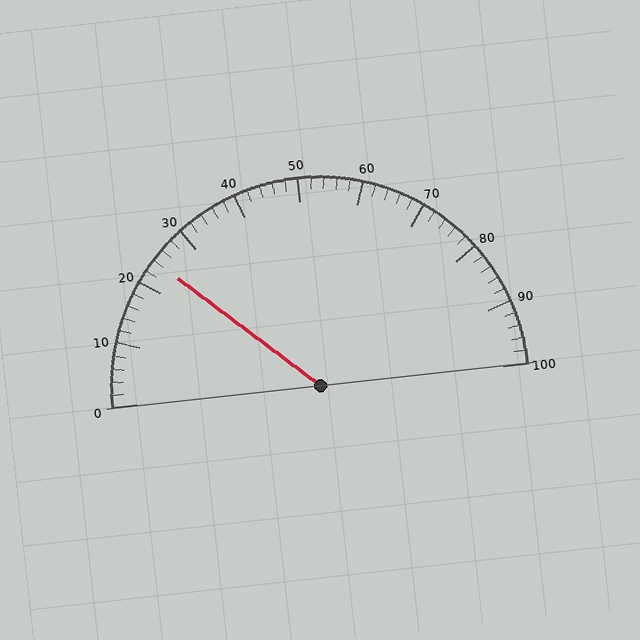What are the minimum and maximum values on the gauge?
The gauge ranges from 0 to 100.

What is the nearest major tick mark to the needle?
The nearest major tick mark is 20.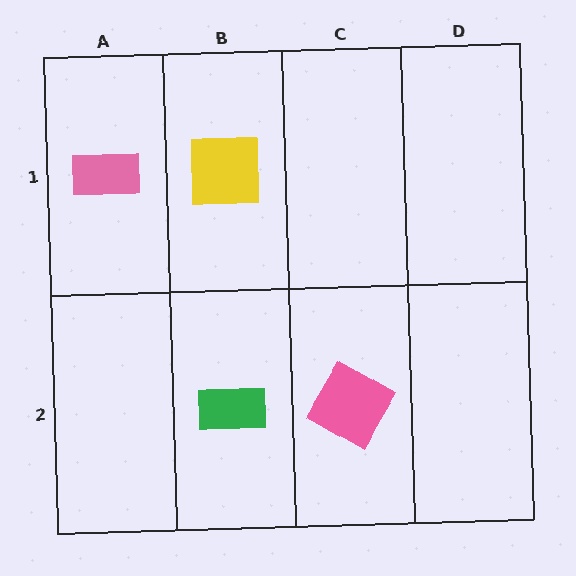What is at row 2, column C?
A pink diamond.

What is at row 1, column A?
A pink rectangle.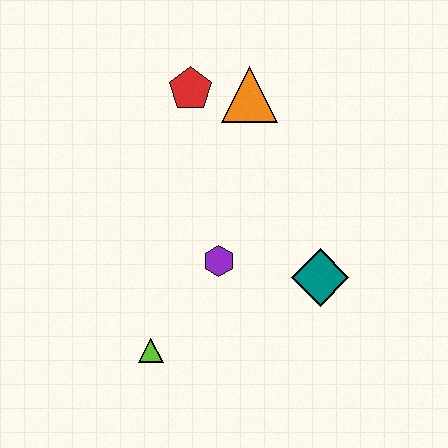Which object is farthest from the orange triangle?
The lime triangle is farthest from the orange triangle.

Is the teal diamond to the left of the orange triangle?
No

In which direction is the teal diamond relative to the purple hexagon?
The teal diamond is to the right of the purple hexagon.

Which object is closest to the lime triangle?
The purple hexagon is closest to the lime triangle.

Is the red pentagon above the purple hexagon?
Yes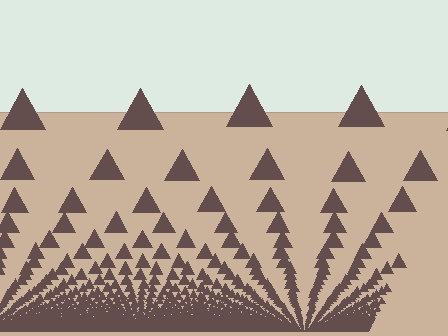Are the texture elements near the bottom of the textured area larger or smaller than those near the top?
Smaller. The gradient is inverted — elements near the bottom are smaller and denser.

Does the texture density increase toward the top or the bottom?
Density increases toward the bottom.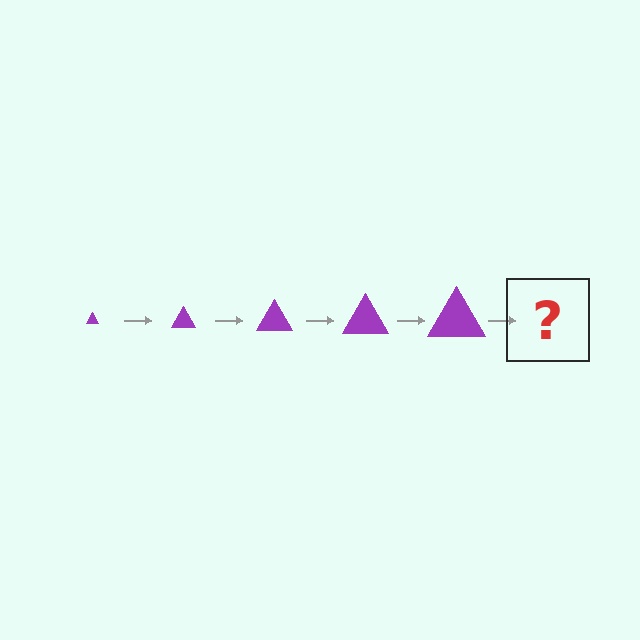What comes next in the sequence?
The next element should be a purple triangle, larger than the previous one.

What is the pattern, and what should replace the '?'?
The pattern is that the triangle gets progressively larger each step. The '?' should be a purple triangle, larger than the previous one.